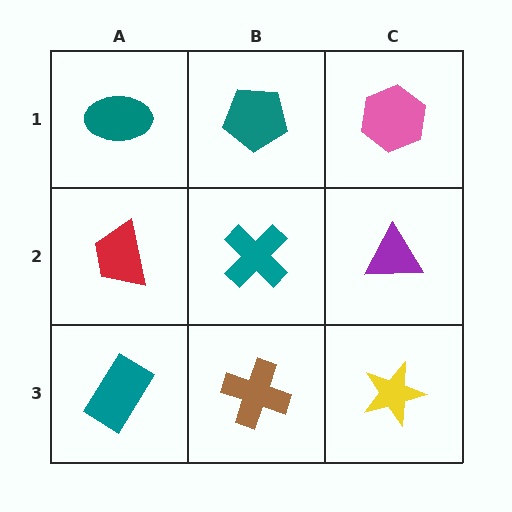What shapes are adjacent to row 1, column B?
A teal cross (row 2, column B), a teal ellipse (row 1, column A), a pink hexagon (row 1, column C).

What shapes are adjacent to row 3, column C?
A purple triangle (row 2, column C), a brown cross (row 3, column B).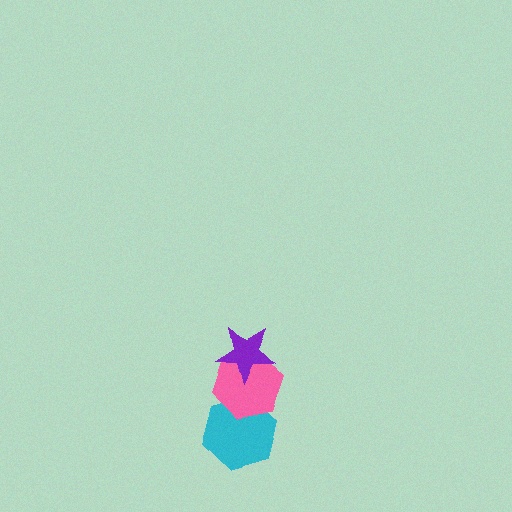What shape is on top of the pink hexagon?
The purple star is on top of the pink hexagon.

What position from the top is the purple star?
The purple star is 1st from the top.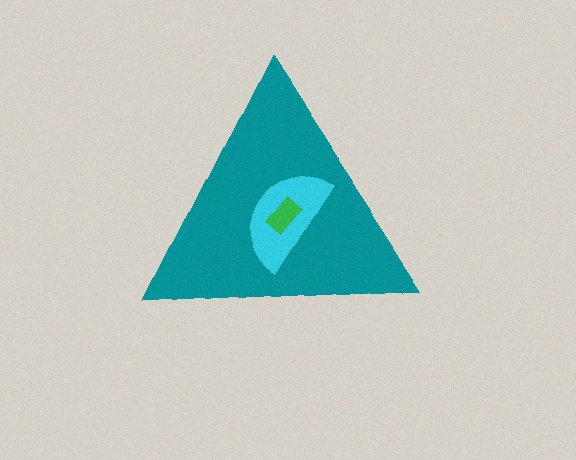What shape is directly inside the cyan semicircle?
The green rectangle.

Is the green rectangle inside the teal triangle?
Yes.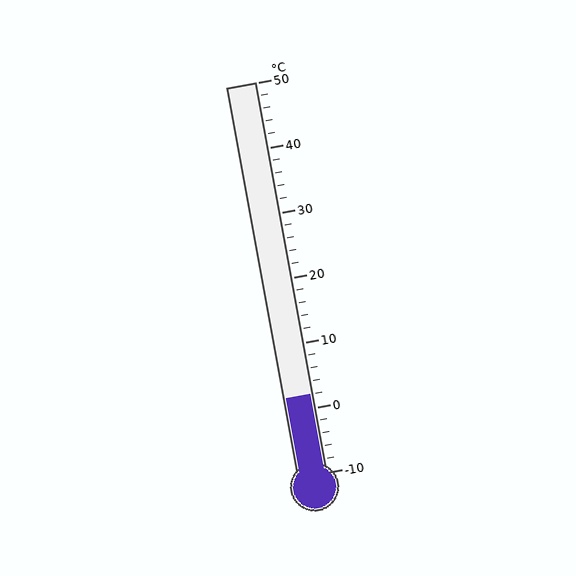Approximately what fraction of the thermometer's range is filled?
The thermometer is filled to approximately 20% of its range.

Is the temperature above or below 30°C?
The temperature is below 30°C.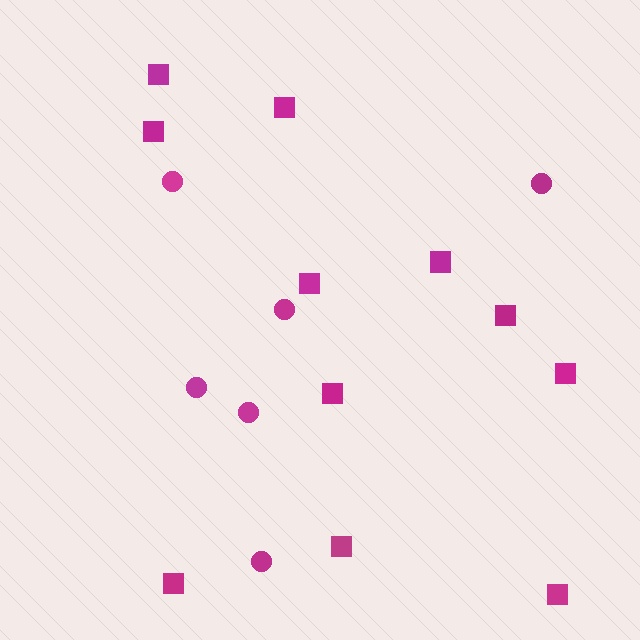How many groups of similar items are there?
There are 2 groups: one group of squares (11) and one group of circles (6).